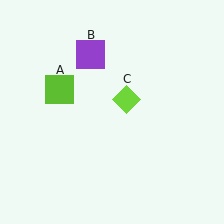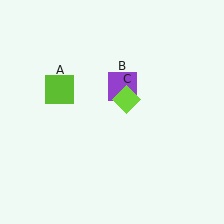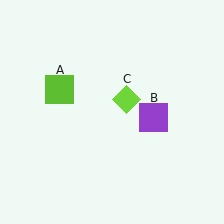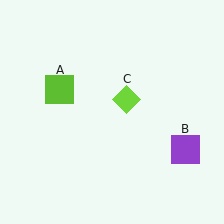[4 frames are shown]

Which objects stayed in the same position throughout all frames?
Lime square (object A) and lime diamond (object C) remained stationary.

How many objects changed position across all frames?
1 object changed position: purple square (object B).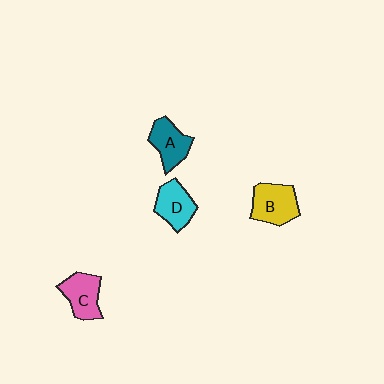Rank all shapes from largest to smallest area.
From largest to smallest: B (yellow), C (pink), A (teal), D (cyan).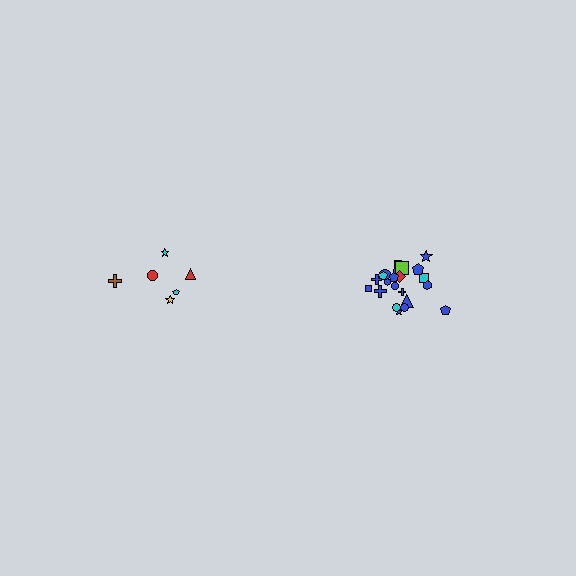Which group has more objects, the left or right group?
The right group.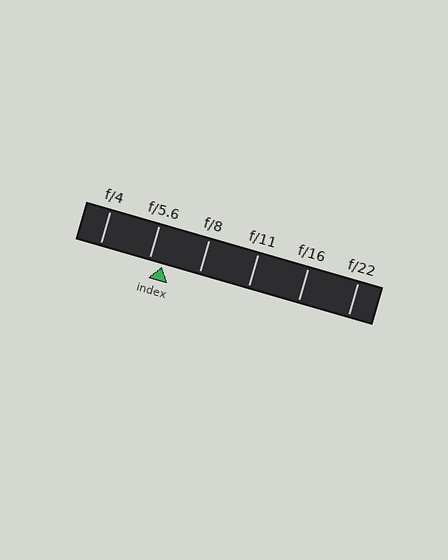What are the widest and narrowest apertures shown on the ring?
The widest aperture shown is f/4 and the narrowest is f/22.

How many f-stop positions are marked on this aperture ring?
There are 6 f-stop positions marked.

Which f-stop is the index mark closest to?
The index mark is closest to f/5.6.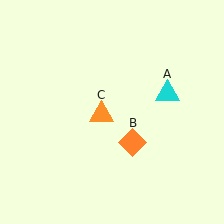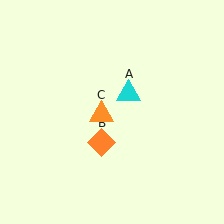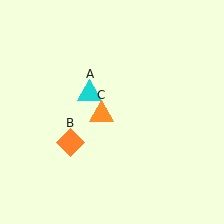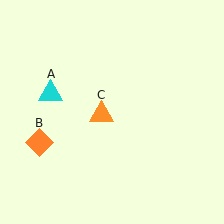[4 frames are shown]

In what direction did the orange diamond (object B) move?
The orange diamond (object B) moved left.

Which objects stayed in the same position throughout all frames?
Orange triangle (object C) remained stationary.